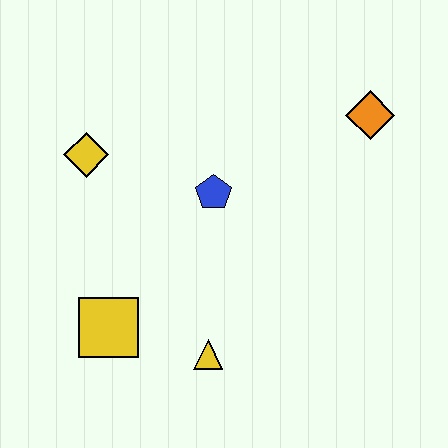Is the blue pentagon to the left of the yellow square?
No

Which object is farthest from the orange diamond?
The yellow square is farthest from the orange diamond.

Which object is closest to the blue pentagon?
The yellow diamond is closest to the blue pentagon.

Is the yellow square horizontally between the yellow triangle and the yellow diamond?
Yes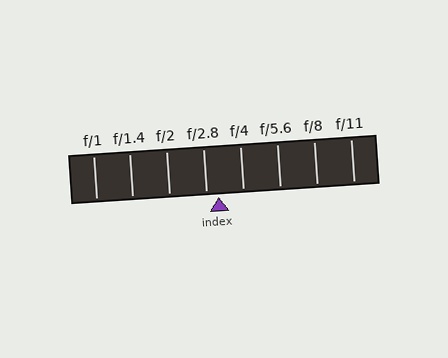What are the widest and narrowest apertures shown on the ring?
The widest aperture shown is f/1 and the narrowest is f/11.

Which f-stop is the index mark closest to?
The index mark is closest to f/2.8.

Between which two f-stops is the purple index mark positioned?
The index mark is between f/2.8 and f/4.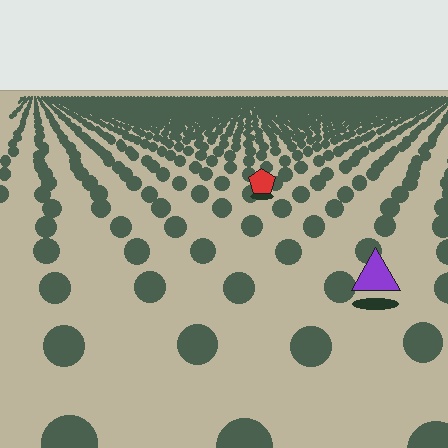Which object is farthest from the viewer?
The red pentagon is farthest from the viewer. It appears smaller and the ground texture around it is denser.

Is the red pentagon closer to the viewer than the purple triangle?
No. The purple triangle is closer — you can tell from the texture gradient: the ground texture is coarser near it.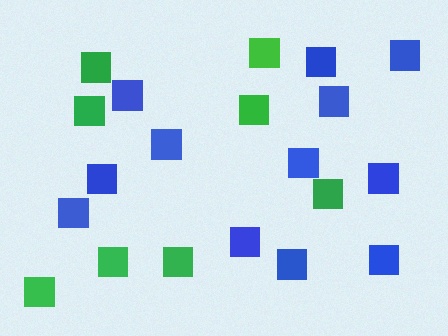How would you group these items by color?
There are 2 groups: one group of blue squares (12) and one group of green squares (8).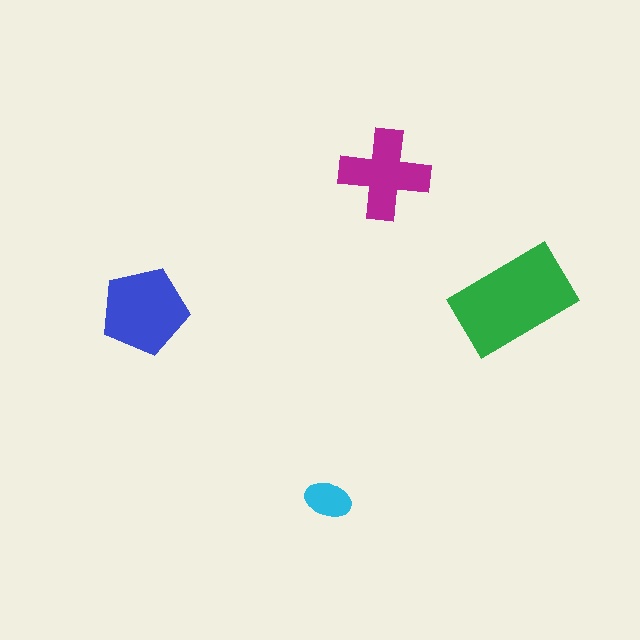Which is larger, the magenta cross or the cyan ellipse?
The magenta cross.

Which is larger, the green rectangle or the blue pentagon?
The green rectangle.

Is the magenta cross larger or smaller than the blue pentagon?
Smaller.